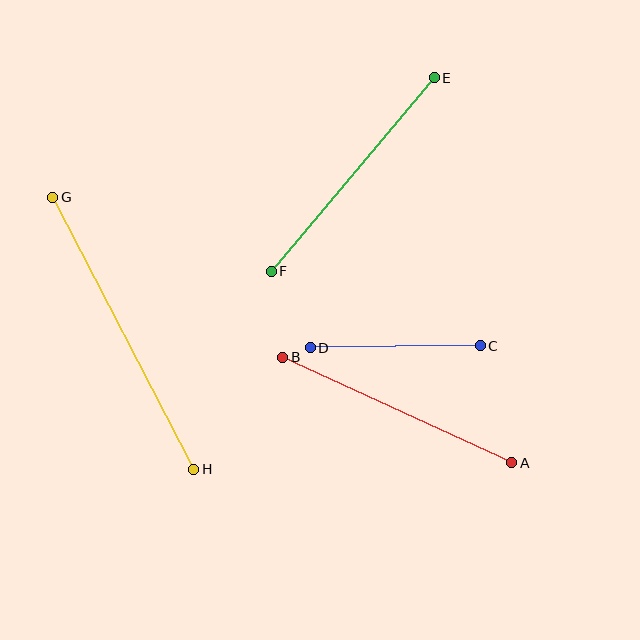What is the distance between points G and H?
The distance is approximately 306 pixels.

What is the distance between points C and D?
The distance is approximately 170 pixels.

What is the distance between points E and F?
The distance is approximately 253 pixels.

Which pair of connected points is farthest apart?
Points G and H are farthest apart.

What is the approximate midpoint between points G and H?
The midpoint is at approximately (123, 333) pixels.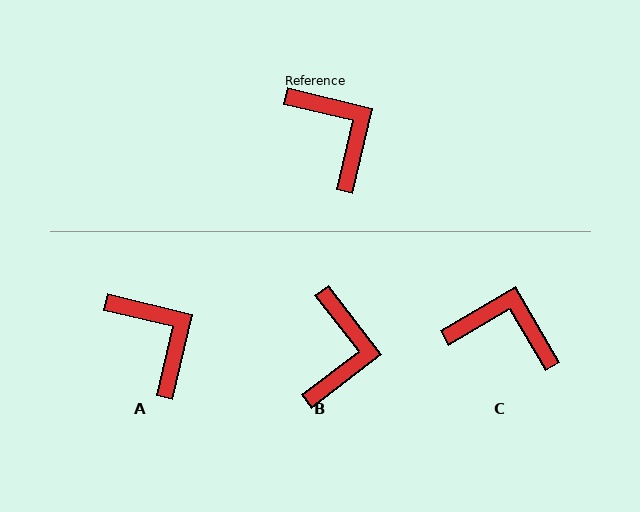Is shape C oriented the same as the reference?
No, it is off by about 44 degrees.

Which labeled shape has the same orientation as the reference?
A.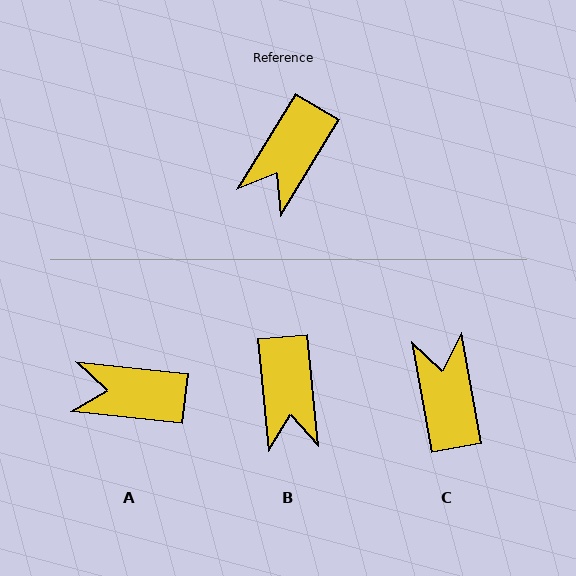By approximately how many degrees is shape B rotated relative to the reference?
Approximately 37 degrees counter-clockwise.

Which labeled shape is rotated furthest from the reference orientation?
C, about 138 degrees away.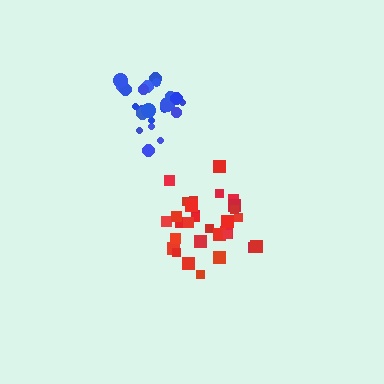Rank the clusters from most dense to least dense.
red, blue.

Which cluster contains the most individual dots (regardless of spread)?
Red (30).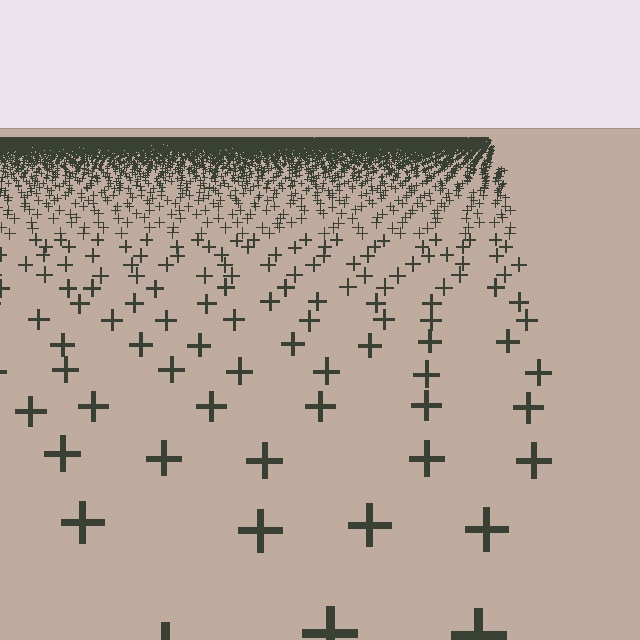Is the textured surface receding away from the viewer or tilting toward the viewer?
The surface is receding away from the viewer. Texture elements get smaller and denser toward the top.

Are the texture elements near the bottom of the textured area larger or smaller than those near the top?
Larger. Near the bottom, elements are closer to the viewer and appear at a bigger on-screen size.